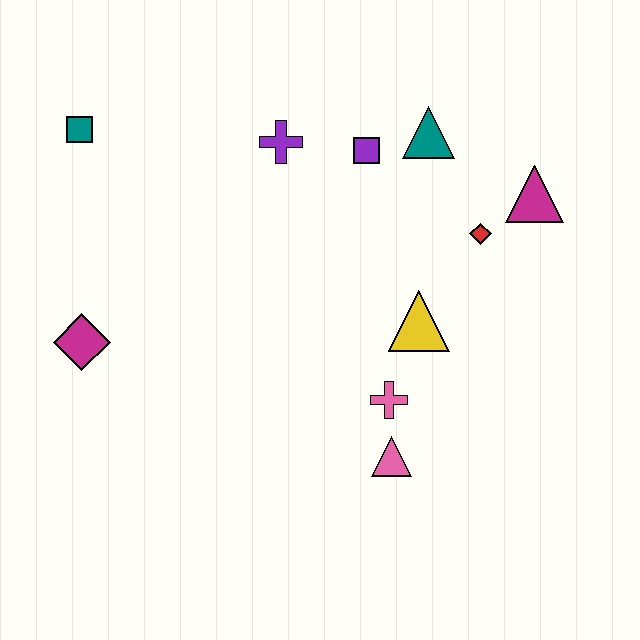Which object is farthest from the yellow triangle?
The teal square is farthest from the yellow triangle.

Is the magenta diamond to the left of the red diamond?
Yes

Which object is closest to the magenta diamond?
The teal square is closest to the magenta diamond.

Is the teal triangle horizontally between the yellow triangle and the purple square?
No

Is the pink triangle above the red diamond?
No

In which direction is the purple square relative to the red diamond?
The purple square is to the left of the red diamond.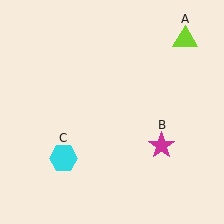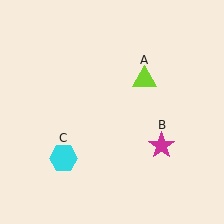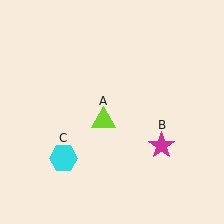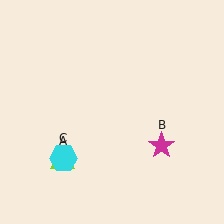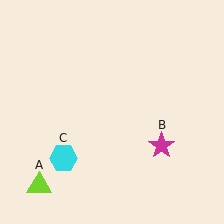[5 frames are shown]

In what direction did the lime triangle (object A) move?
The lime triangle (object A) moved down and to the left.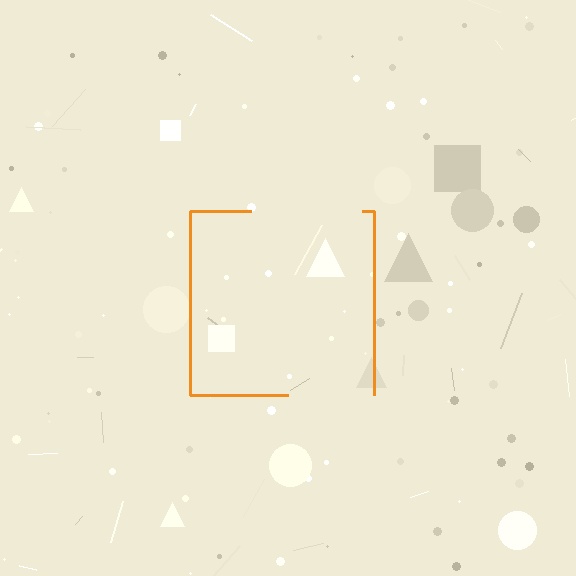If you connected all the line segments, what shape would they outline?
They would outline a square.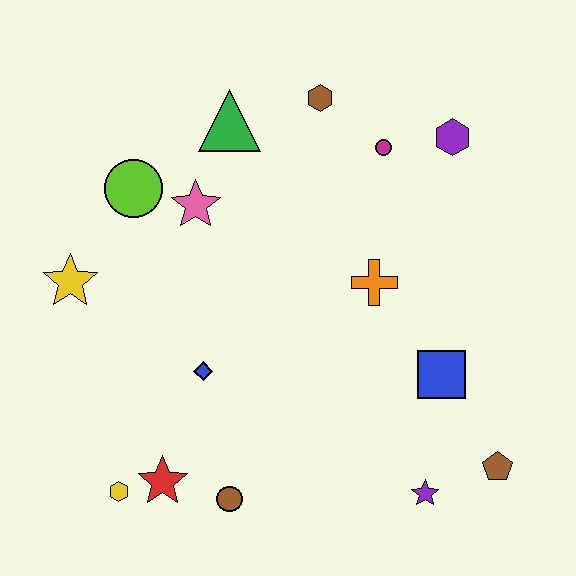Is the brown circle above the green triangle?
No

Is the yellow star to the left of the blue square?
Yes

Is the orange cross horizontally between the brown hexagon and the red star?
No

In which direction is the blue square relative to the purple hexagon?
The blue square is below the purple hexagon.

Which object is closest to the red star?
The yellow hexagon is closest to the red star.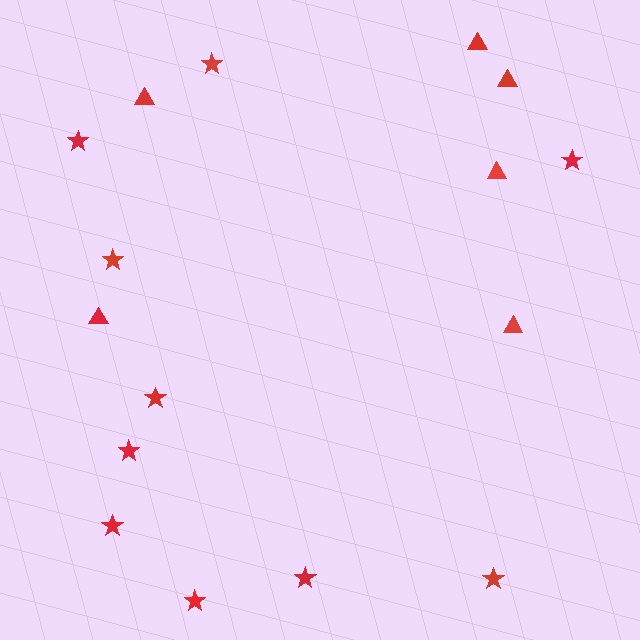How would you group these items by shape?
There are 2 groups: one group of stars (10) and one group of triangles (6).